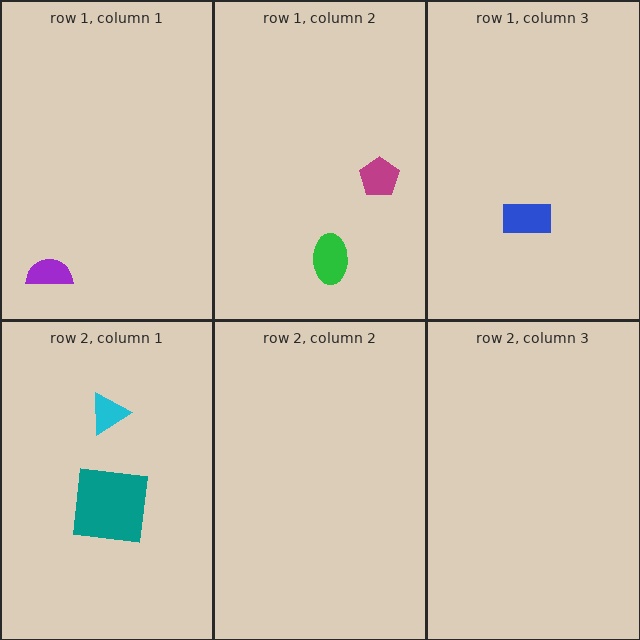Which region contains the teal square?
The row 2, column 1 region.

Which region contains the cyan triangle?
The row 2, column 1 region.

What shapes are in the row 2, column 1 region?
The cyan triangle, the teal square.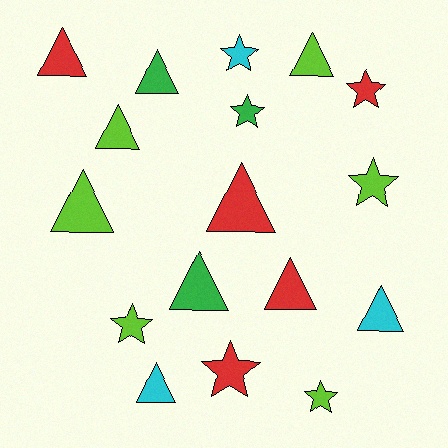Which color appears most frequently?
Lime, with 6 objects.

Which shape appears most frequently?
Triangle, with 10 objects.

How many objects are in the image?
There are 17 objects.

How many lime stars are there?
There are 3 lime stars.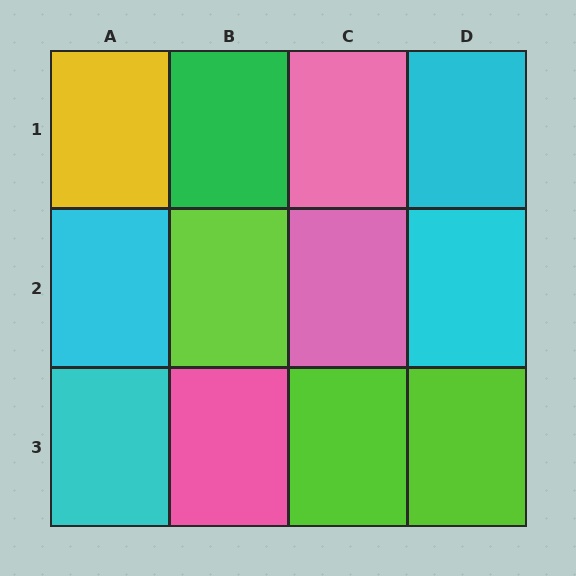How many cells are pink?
3 cells are pink.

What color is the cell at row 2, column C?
Pink.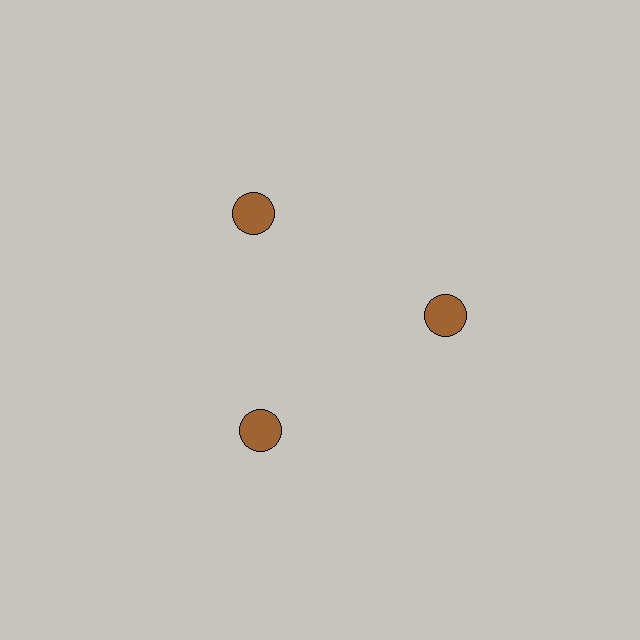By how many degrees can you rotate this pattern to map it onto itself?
The pattern maps onto itself every 120 degrees of rotation.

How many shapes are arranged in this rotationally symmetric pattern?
There are 3 shapes, arranged in 3 groups of 1.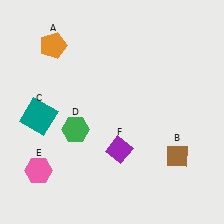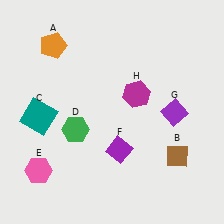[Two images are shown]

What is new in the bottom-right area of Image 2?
A purple diamond (G) was added in the bottom-right area of Image 2.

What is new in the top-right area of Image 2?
A magenta hexagon (H) was added in the top-right area of Image 2.